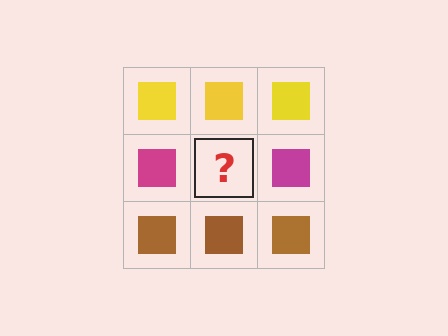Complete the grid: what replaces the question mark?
The question mark should be replaced with a magenta square.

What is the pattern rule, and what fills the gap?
The rule is that each row has a consistent color. The gap should be filled with a magenta square.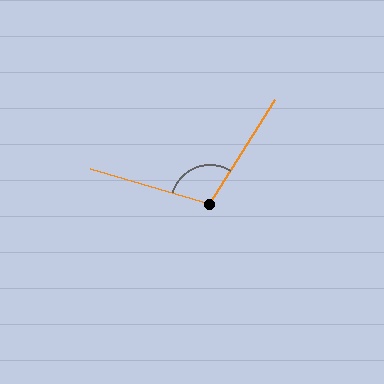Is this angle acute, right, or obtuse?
It is obtuse.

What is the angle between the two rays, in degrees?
Approximately 106 degrees.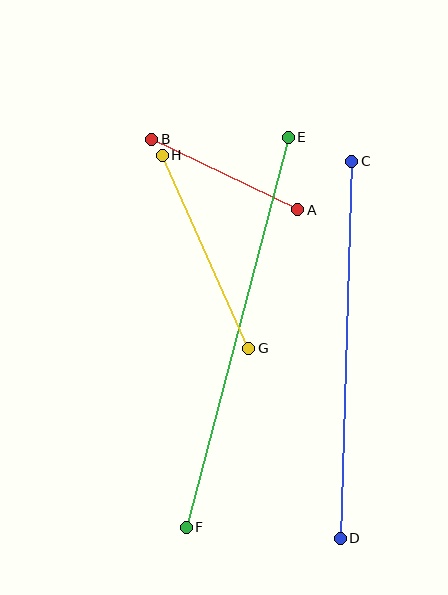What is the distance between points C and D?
The distance is approximately 377 pixels.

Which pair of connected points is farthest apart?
Points E and F are farthest apart.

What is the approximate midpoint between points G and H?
The midpoint is at approximately (206, 252) pixels.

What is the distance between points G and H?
The distance is approximately 212 pixels.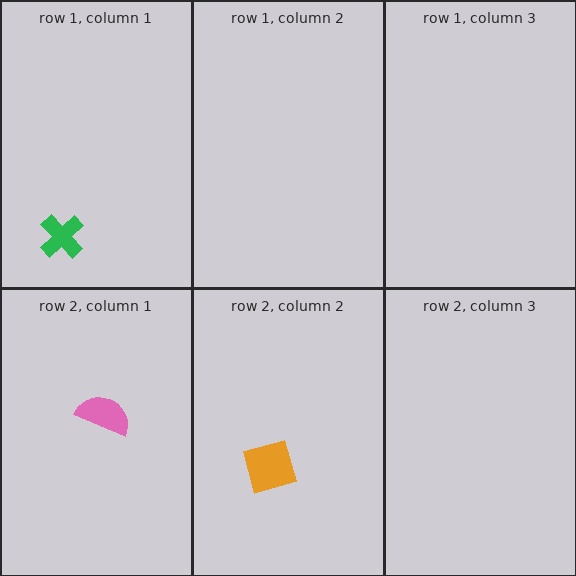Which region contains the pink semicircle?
The row 2, column 1 region.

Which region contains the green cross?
The row 1, column 1 region.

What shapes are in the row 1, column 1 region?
The green cross.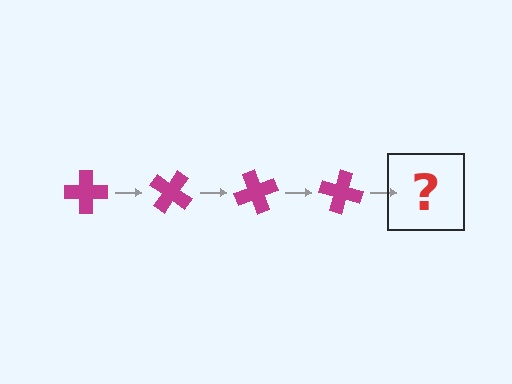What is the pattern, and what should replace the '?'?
The pattern is that the cross rotates 35 degrees each step. The '?' should be a magenta cross rotated 140 degrees.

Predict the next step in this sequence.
The next step is a magenta cross rotated 140 degrees.